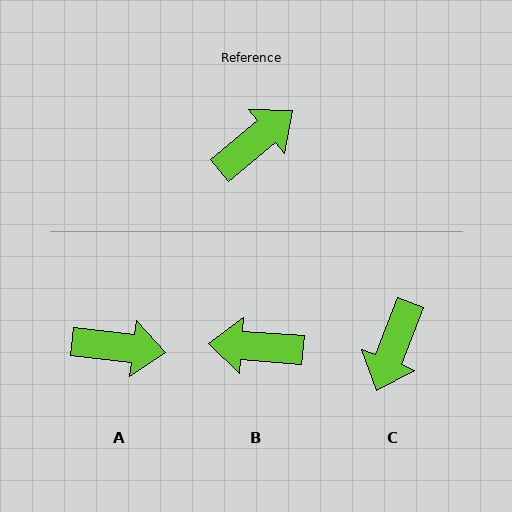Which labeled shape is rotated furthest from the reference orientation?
C, about 151 degrees away.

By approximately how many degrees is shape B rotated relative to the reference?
Approximately 136 degrees counter-clockwise.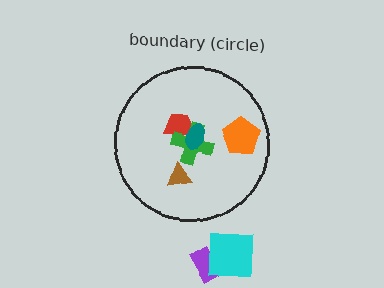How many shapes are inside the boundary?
5 inside, 2 outside.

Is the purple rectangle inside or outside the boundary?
Outside.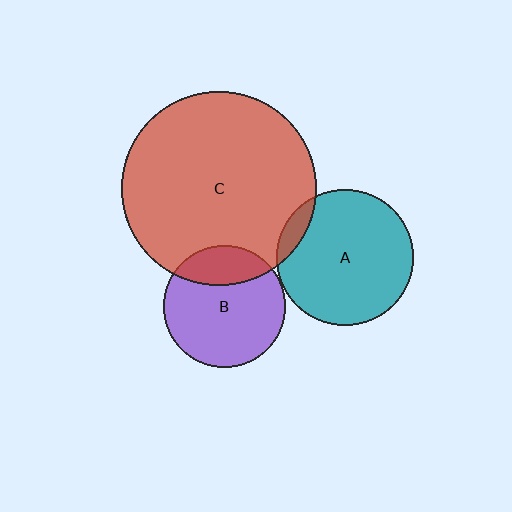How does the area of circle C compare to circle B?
Approximately 2.5 times.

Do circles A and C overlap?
Yes.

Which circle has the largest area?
Circle C (red).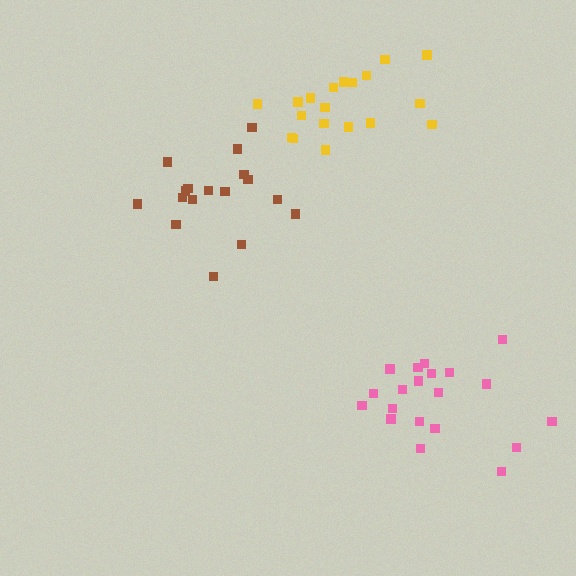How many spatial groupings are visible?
There are 3 spatial groupings.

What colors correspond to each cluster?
The clusters are colored: pink, yellow, brown.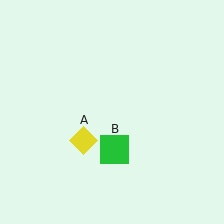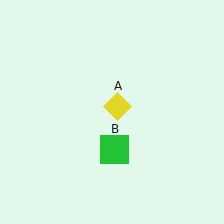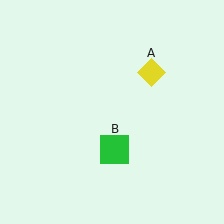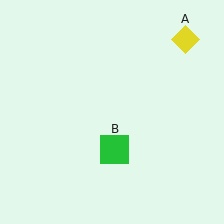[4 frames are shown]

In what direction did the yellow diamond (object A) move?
The yellow diamond (object A) moved up and to the right.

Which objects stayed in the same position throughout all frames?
Green square (object B) remained stationary.